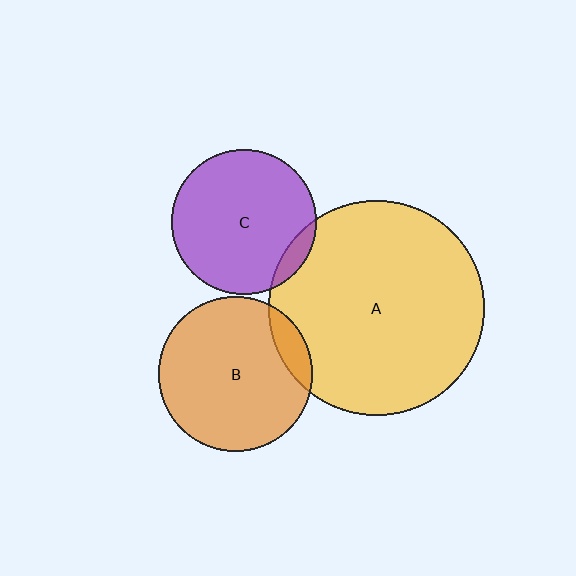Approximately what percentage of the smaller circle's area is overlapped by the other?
Approximately 10%.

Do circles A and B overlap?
Yes.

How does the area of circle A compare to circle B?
Approximately 2.0 times.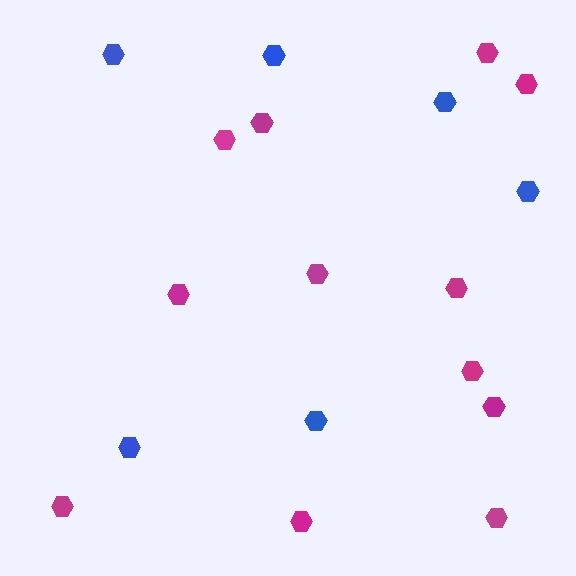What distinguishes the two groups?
There are 2 groups: one group of blue hexagons (6) and one group of magenta hexagons (12).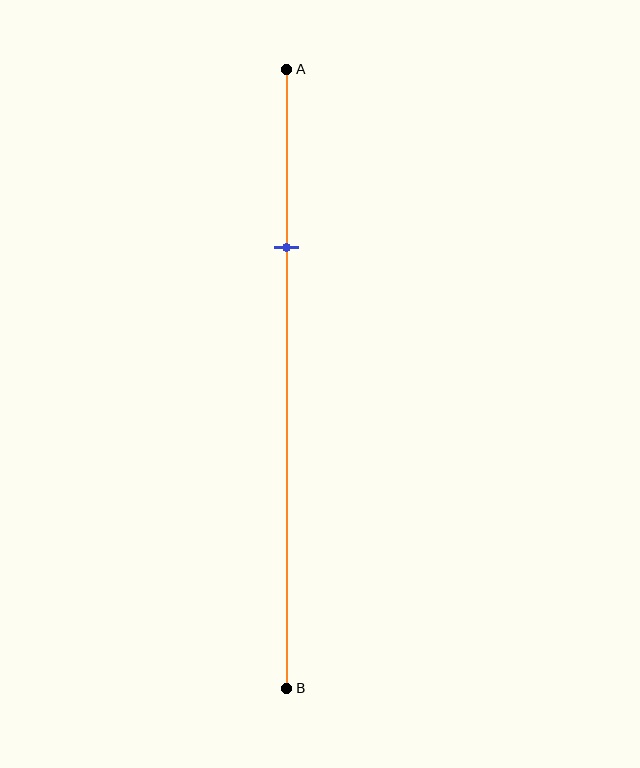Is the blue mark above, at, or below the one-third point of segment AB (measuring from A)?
The blue mark is above the one-third point of segment AB.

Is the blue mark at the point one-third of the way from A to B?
No, the mark is at about 30% from A, not at the 33% one-third point.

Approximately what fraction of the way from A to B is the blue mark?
The blue mark is approximately 30% of the way from A to B.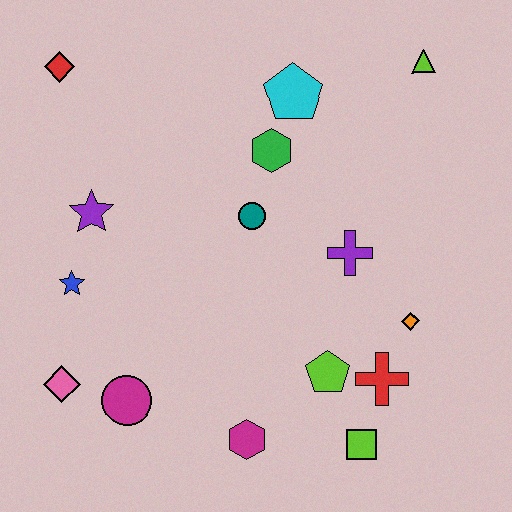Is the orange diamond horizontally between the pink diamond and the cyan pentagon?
No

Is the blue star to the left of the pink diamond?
No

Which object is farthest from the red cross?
The red diamond is farthest from the red cross.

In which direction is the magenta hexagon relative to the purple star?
The magenta hexagon is below the purple star.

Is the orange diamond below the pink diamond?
No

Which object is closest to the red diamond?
The purple star is closest to the red diamond.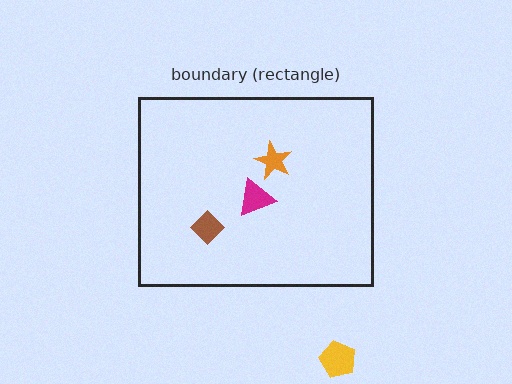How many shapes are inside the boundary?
3 inside, 1 outside.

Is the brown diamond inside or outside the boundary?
Inside.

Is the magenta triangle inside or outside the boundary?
Inside.